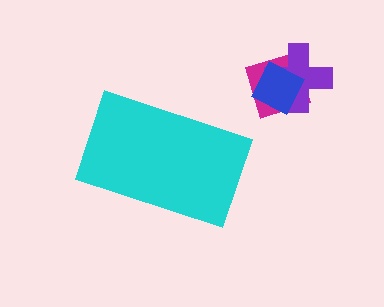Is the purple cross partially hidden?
No, the purple cross is fully visible.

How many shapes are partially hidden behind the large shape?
0 shapes are partially hidden.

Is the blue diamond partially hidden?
No, the blue diamond is fully visible.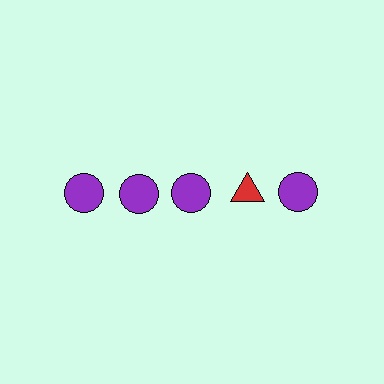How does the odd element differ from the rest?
It differs in both color (red instead of purple) and shape (triangle instead of circle).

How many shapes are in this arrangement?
There are 5 shapes arranged in a grid pattern.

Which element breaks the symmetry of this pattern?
The red triangle in the top row, second from right column breaks the symmetry. All other shapes are purple circles.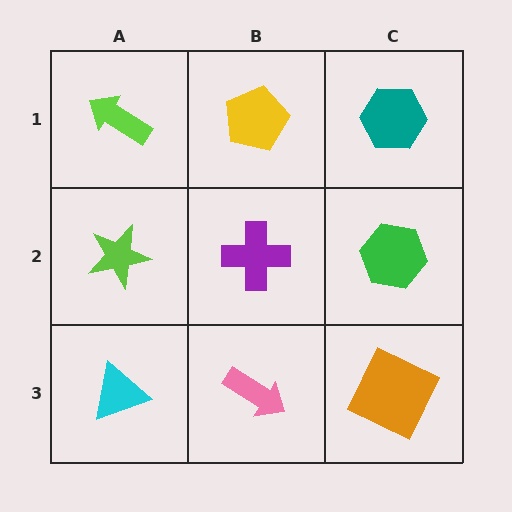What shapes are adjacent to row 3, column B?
A purple cross (row 2, column B), a cyan triangle (row 3, column A), an orange square (row 3, column C).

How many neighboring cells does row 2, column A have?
3.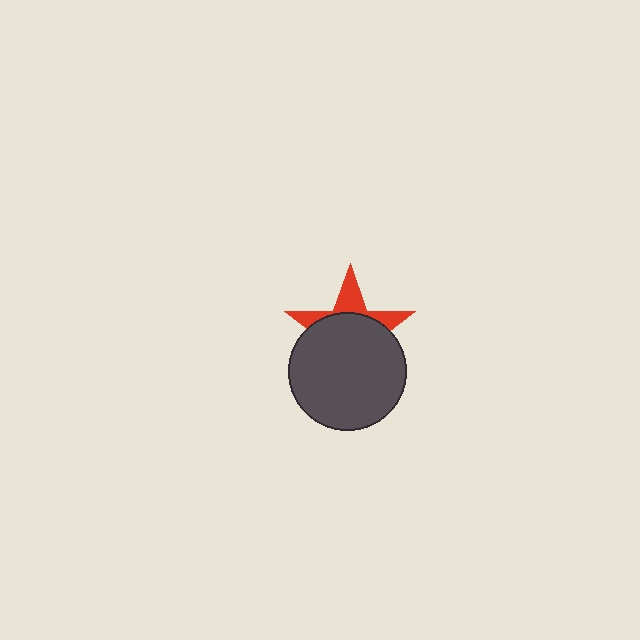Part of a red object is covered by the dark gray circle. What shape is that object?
It is a star.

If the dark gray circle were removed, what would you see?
You would see the complete red star.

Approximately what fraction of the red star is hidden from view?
Roughly 68% of the red star is hidden behind the dark gray circle.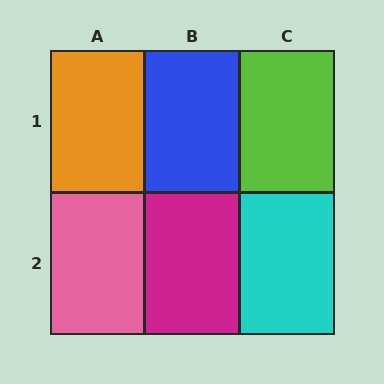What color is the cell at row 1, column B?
Blue.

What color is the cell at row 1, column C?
Lime.